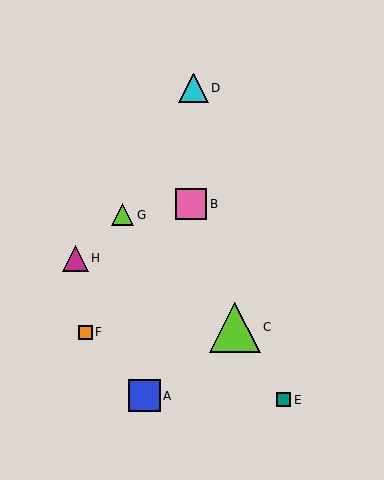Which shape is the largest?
The lime triangle (labeled C) is the largest.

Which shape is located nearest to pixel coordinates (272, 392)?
The teal square (labeled E) at (284, 400) is nearest to that location.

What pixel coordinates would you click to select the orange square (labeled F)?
Click at (85, 332) to select the orange square F.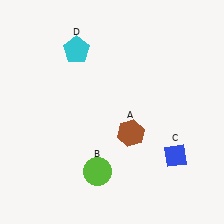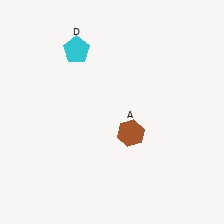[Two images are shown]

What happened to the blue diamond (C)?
The blue diamond (C) was removed in Image 2. It was in the bottom-right area of Image 1.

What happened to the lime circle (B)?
The lime circle (B) was removed in Image 2. It was in the bottom-left area of Image 1.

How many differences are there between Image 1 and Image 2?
There are 2 differences between the two images.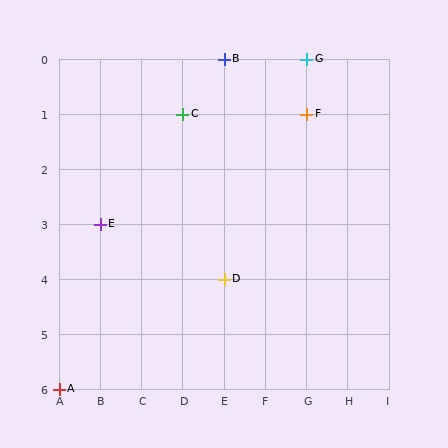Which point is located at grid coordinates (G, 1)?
Point F is at (G, 1).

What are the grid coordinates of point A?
Point A is at grid coordinates (A, 6).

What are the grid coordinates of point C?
Point C is at grid coordinates (D, 1).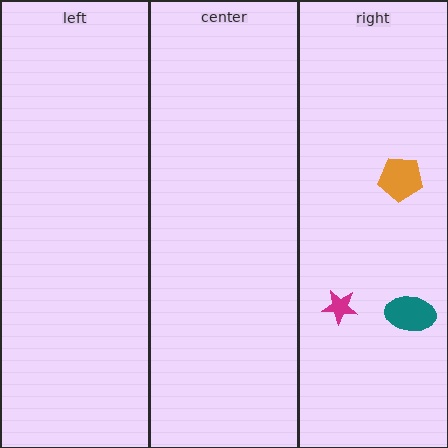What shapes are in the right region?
The orange pentagon, the magenta star, the teal ellipse.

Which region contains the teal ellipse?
The right region.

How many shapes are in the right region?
3.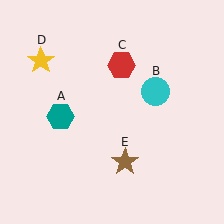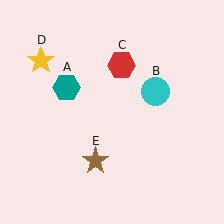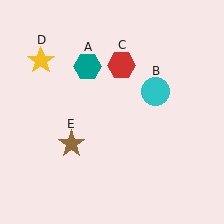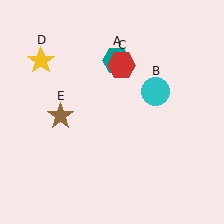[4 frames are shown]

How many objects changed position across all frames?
2 objects changed position: teal hexagon (object A), brown star (object E).